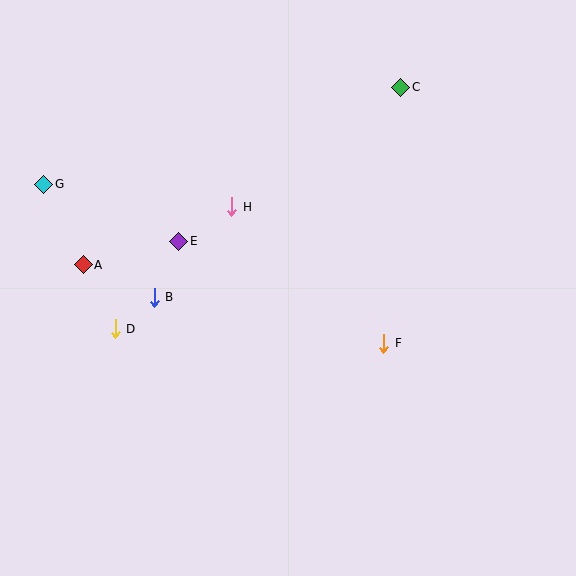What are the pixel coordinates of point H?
Point H is at (232, 207).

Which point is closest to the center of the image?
Point H at (232, 207) is closest to the center.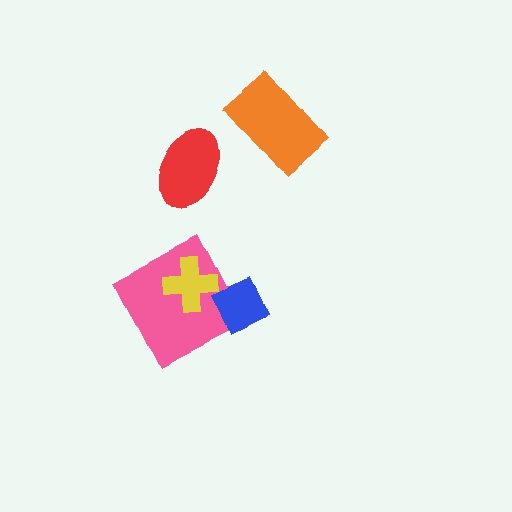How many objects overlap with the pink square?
2 objects overlap with the pink square.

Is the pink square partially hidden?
Yes, it is partially covered by another shape.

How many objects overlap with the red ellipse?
0 objects overlap with the red ellipse.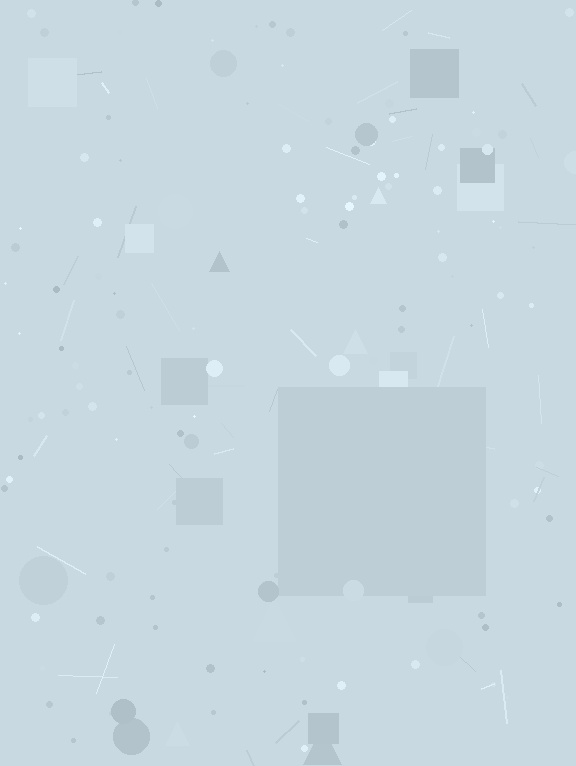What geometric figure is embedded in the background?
A square is embedded in the background.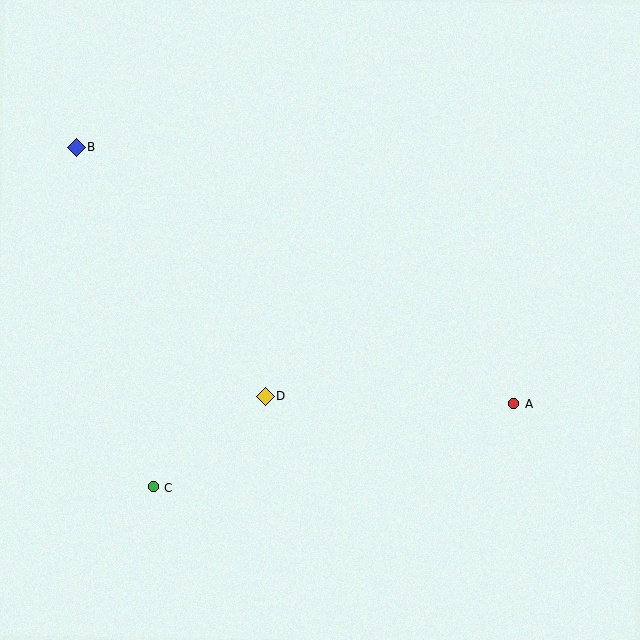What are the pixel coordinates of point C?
Point C is at (154, 487).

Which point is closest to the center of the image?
Point D at (265, 397) is closest to the center.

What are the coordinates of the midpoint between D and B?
The midpoint between D and B is at (171, 272).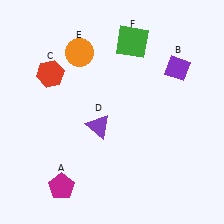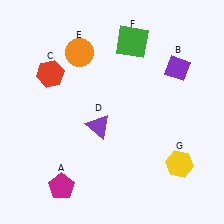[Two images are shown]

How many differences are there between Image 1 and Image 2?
There is 1 difference between the two images.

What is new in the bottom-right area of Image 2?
A yellow hexagon (G) was added in the bottom-right area of Image 2.